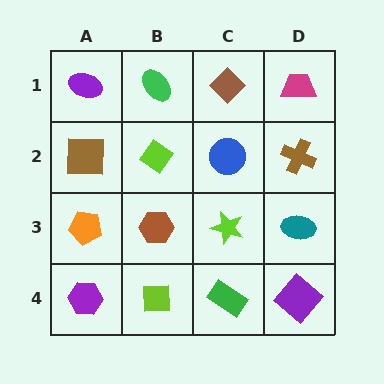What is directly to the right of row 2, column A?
A lime diamond.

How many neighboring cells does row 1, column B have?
3.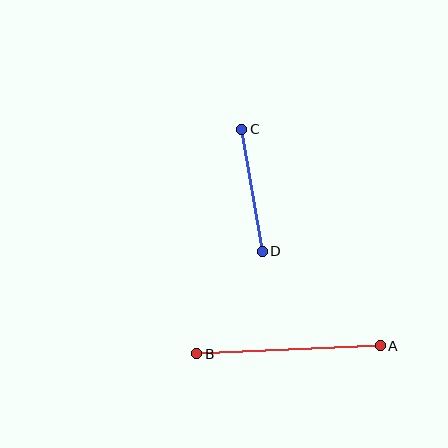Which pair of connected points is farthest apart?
Points A and B are farthest apart.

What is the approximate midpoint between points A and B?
The midpoint is at approximately (288, 350) pixels.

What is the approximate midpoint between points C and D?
The midpoint is at approximately (252, 190) pixels.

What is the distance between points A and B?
The distance is approximately 183 pixels.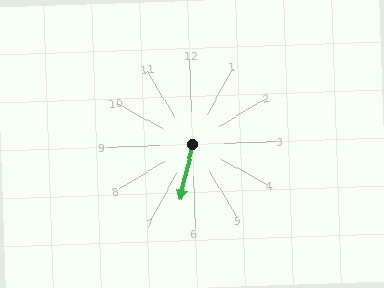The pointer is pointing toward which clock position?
Roughly 6 o'clock.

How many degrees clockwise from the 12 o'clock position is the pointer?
Approximately 195 degrees.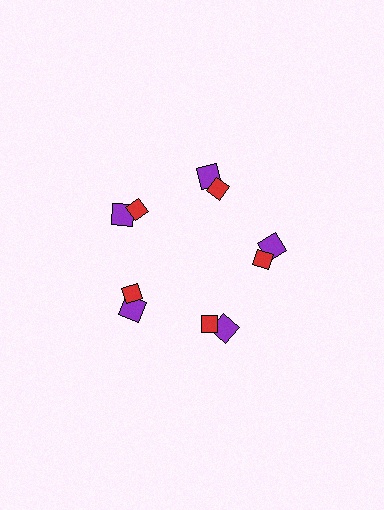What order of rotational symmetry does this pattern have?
This pattern has 5-fold rotational symmetry.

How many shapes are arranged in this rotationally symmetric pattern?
There are 10 shapes, arranged in 5 groups of 2.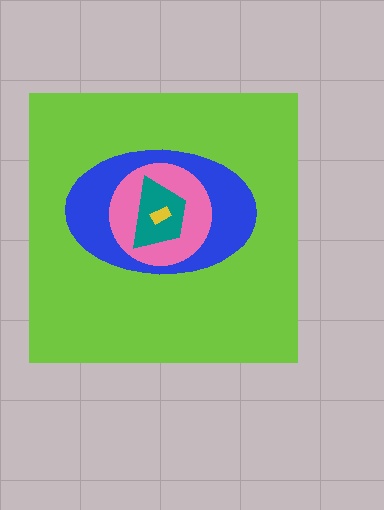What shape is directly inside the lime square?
The blue ellipse.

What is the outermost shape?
The lime square.